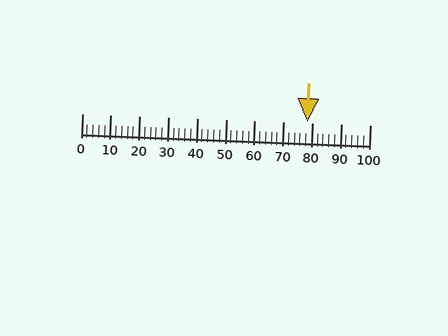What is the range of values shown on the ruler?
The ruler shows values from 0 to 100.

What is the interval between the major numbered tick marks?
The major tick marks are spaced 10 units apart.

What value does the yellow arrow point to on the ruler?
The yellow arrow points to approximately 78.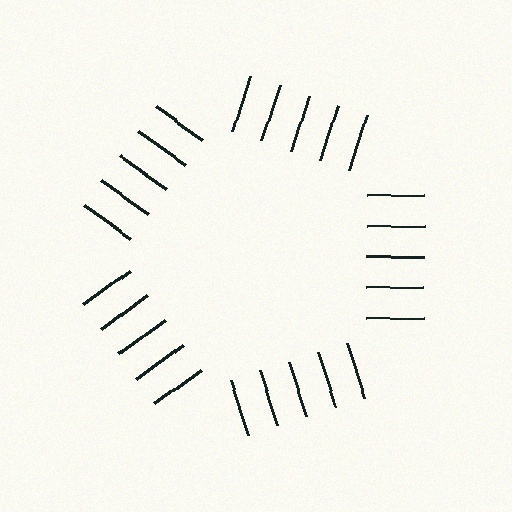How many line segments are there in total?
25 — 5 along each of the 5 edges.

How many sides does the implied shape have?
5 sides — the line-ends trace a pentagon.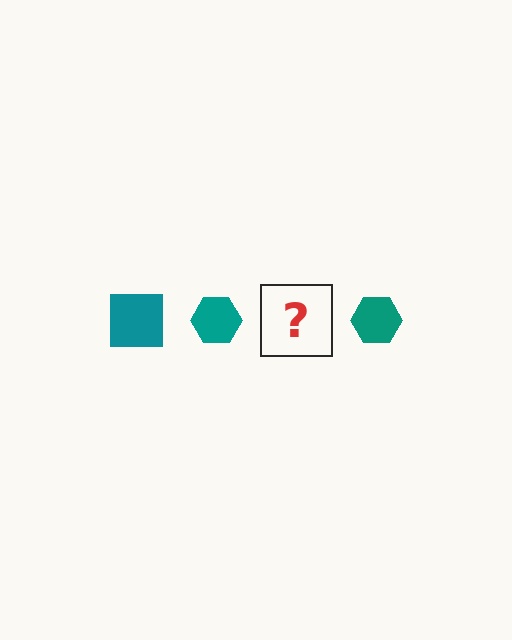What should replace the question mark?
The question mark should be replaced with a teal square.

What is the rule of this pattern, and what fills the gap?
The rule is that the pattern cycles through square, hexagon shapes in teal. The gap should be filled with a teal square.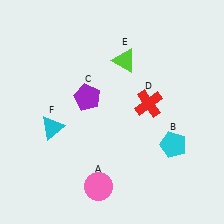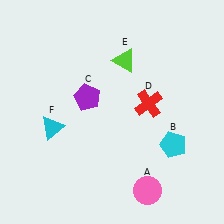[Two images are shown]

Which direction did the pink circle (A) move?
The pink circle (A) moved right.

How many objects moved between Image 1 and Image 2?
1 object moved between the two images.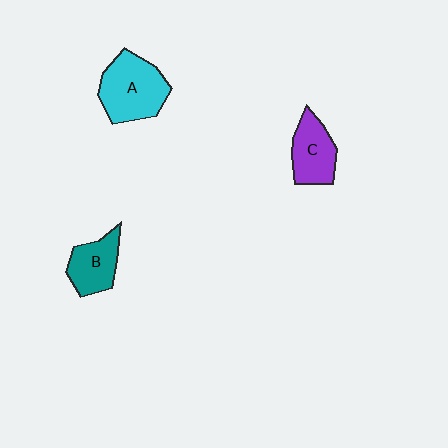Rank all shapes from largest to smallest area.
From largest to smallest: A (cyan), C (purple), B (teal).